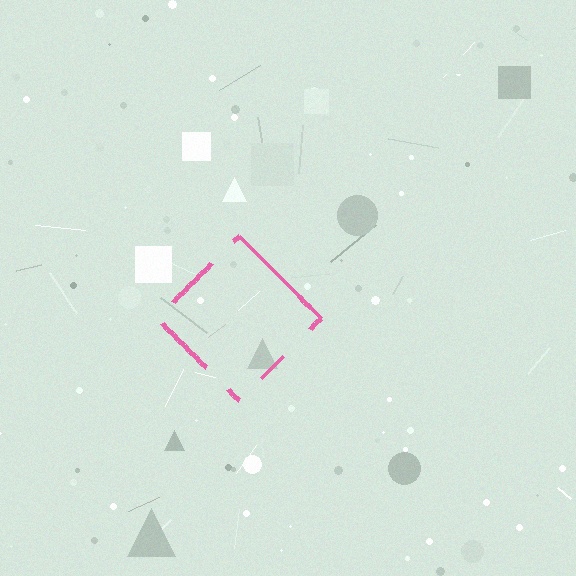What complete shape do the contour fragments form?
The contour fragments form a diamond.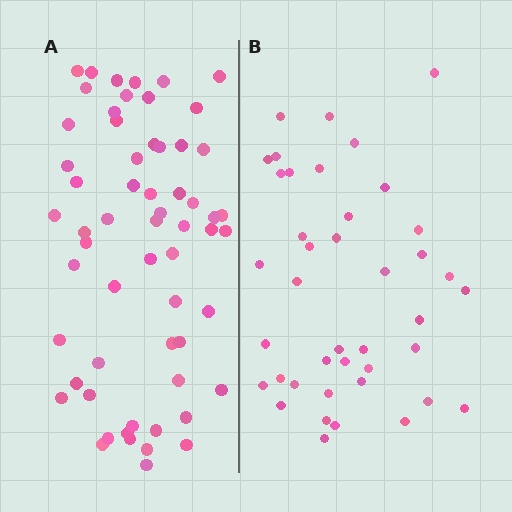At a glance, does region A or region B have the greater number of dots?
Region A (the left region) has more dots.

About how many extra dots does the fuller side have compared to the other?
Region A has approximately 20 more dots than region B.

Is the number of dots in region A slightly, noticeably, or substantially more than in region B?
Region A has substantially more. The ratio is roughly 1.5 to 1.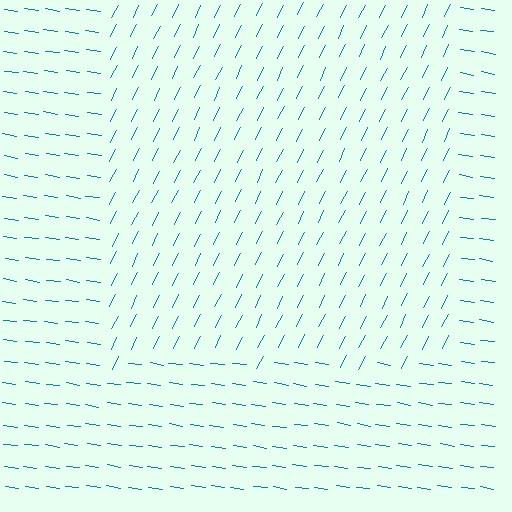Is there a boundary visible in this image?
Yes, there is a texture boundary formed by a change in line orientation.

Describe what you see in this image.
The image is filled with small teal line segments. A rectangle region in the image has lines oriented differently from the surrounding lines, creating a visible texture boundary.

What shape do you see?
I see a rectangle.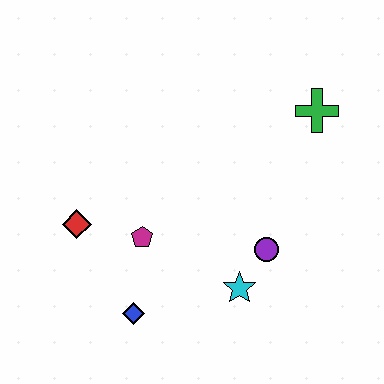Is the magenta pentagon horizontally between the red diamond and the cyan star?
Yes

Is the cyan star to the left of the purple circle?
Yes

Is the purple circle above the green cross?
No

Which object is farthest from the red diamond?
The green cross is farthest from the red diamond.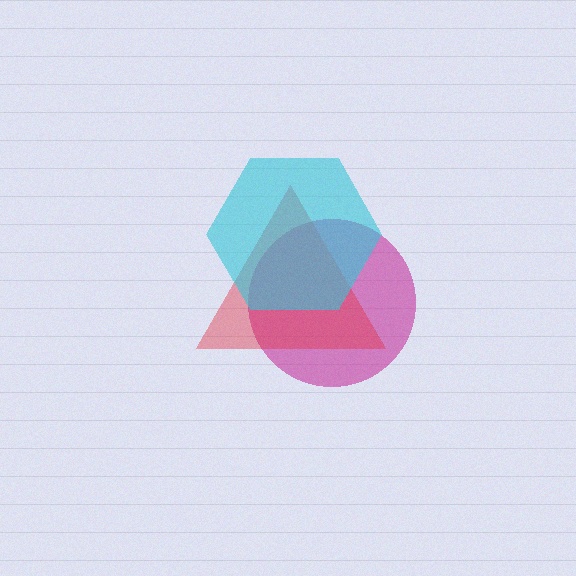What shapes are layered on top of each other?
The layered shapes are: a magenta circle, a red triangle, a cyan hexagon.